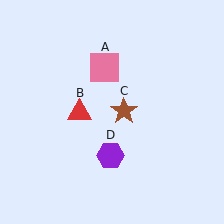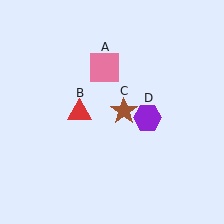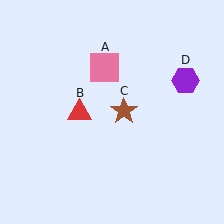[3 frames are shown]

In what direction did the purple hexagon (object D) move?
The purple hexagon (object D) moved up and to the right.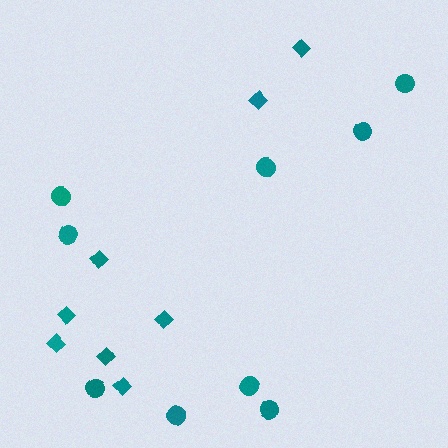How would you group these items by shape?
There are 2 groups: one group of circles (9) and one group of diamonds (8).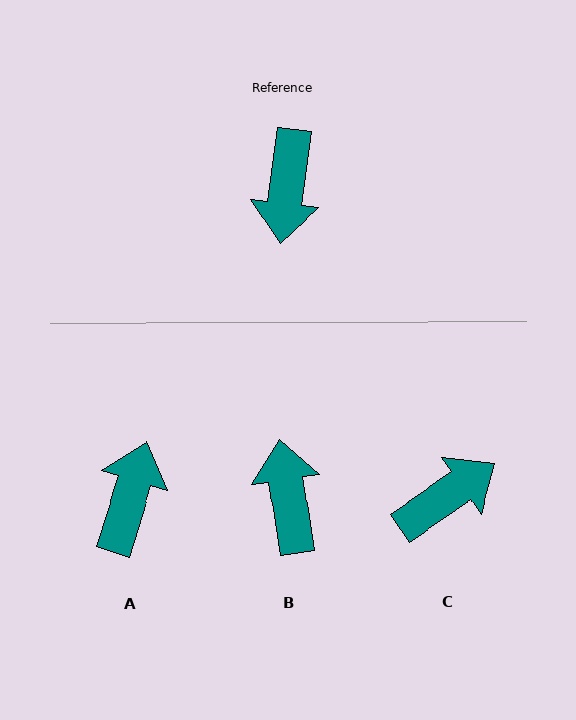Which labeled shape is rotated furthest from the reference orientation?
A, about 169 degrees away.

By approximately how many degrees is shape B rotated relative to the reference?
Approximately 164 degrees clockwise.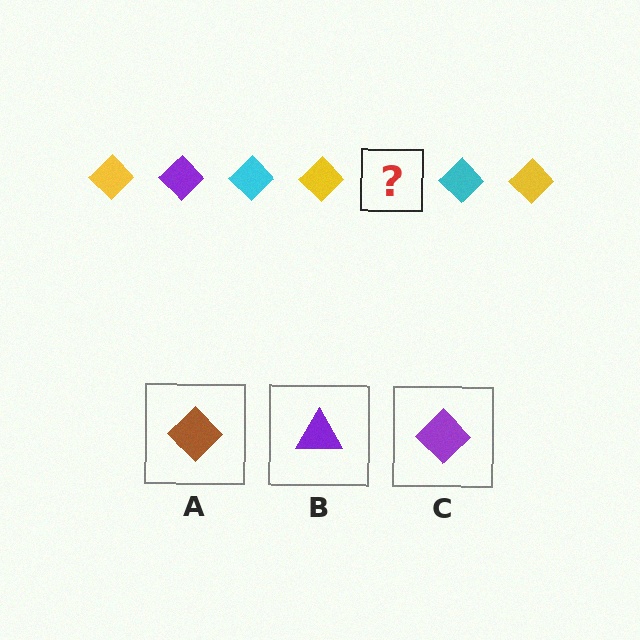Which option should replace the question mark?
Option C.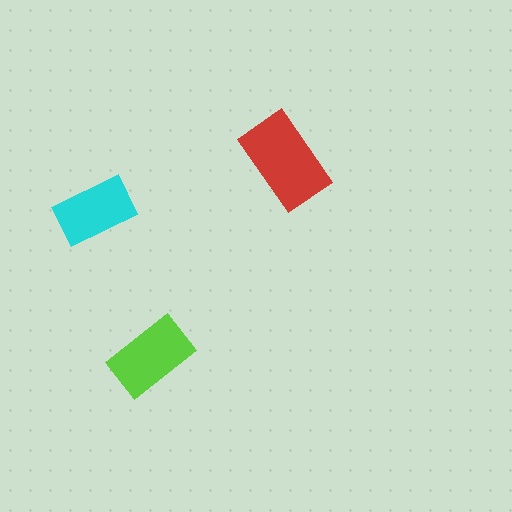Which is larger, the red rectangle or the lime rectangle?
The red one.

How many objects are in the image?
There are 3 objects in the image.